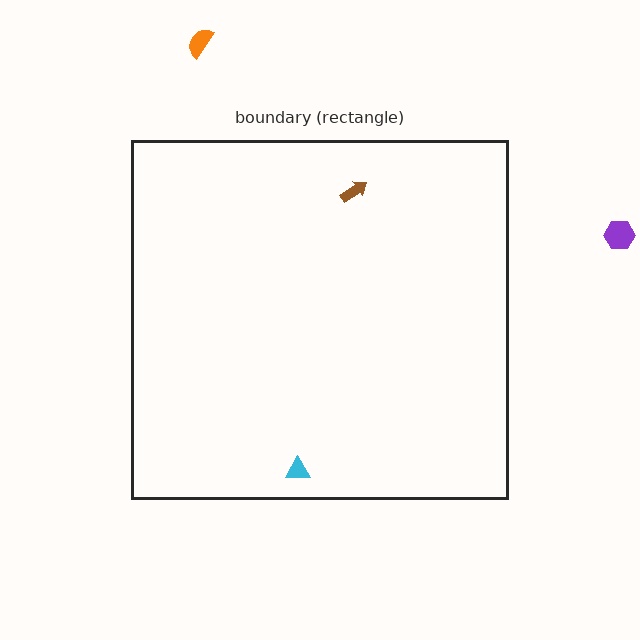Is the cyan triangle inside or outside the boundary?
Inside.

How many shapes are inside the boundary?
2 inside, 2 outside.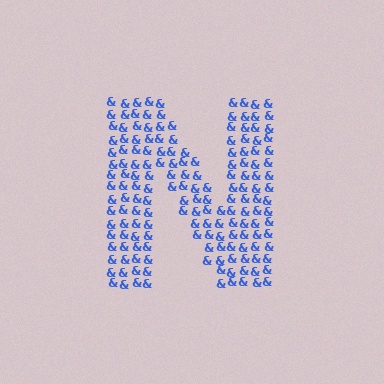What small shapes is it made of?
It is made of small ampersands.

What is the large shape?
The large shape is the letter N.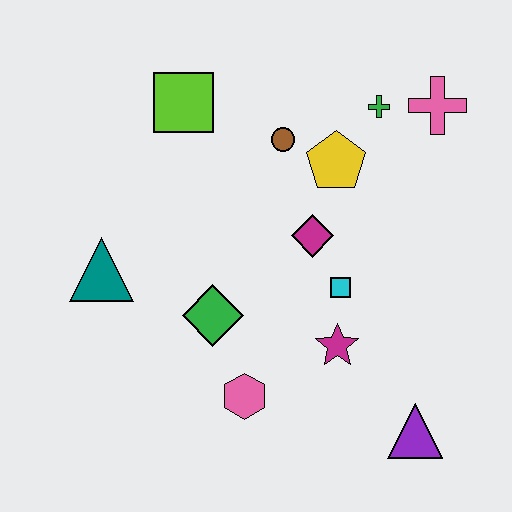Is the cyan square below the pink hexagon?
No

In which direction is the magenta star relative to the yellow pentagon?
The magenta star is below the yellow pentagon.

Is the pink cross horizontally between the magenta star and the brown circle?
No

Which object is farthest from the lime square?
The purple triangle is farthest from the lime square.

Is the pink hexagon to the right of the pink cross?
No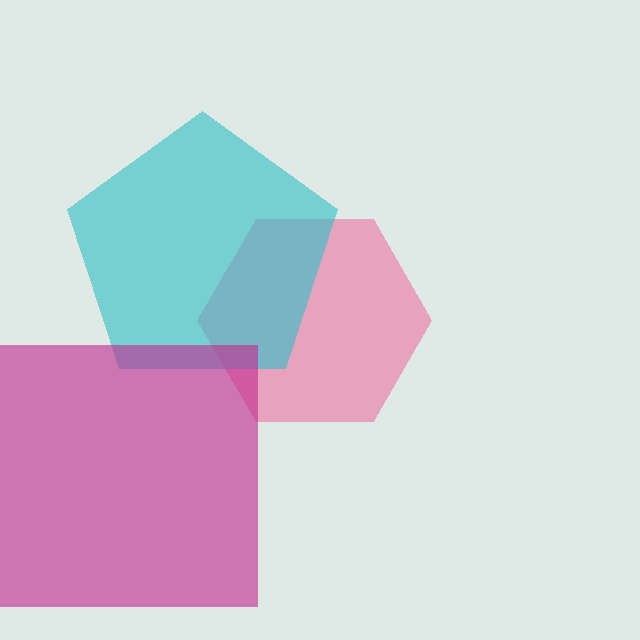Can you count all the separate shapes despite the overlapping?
Yes, there are 3 separate shapes.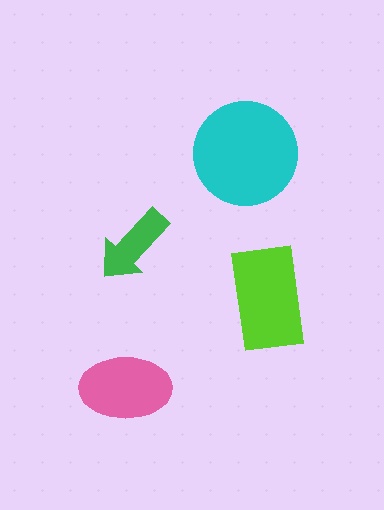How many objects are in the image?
There are 4 objects in the image.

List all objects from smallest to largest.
The green arrow, the pink ellipse, the lime rectangle, the cyan circle.